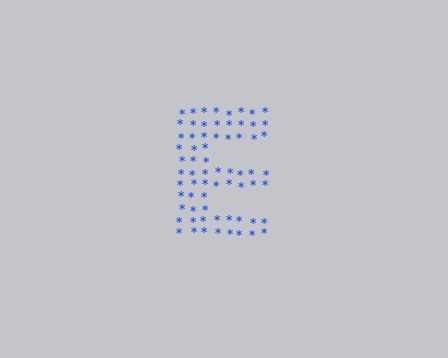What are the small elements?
The small elements are asterisks.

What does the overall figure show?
The overall figure shows the letter E.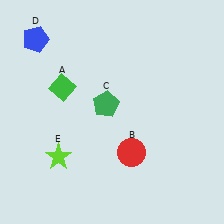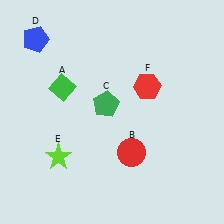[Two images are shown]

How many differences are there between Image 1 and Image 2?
There is 1 difference between the two images.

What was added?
A red hexagon (F) was added in Image 2.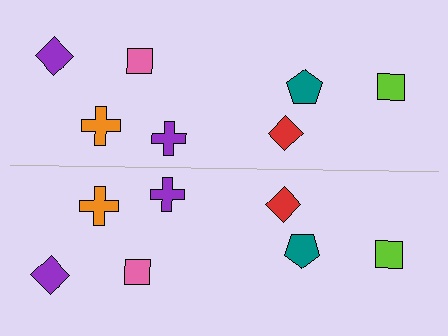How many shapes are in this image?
There are 14 shapes in this image.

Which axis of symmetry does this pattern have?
The pattern has a horizontal axis of symmetry running through the center of the image.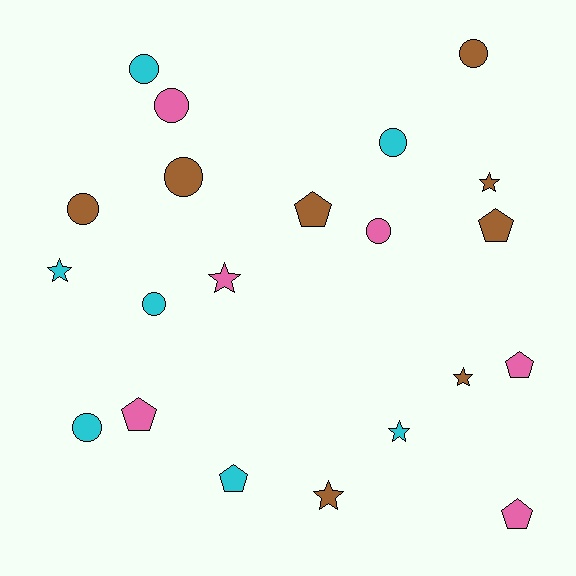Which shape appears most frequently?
Circle, with 9 objects.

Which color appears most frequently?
Brown, with 8 objects.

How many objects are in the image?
There are 21 objects.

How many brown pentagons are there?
There are 2 brown pentagons.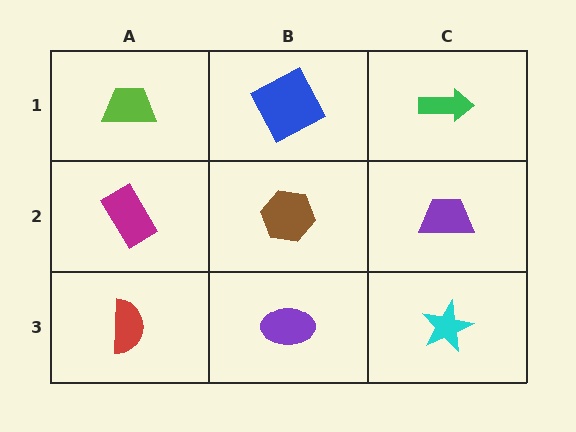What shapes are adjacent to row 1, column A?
A magenta rectangle (row 2, column A), a blue square (row 1, column B).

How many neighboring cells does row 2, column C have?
3.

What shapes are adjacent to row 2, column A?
A lime trapezoid (row 1, column A), a red semicircle (row 3, column A), a brown hexagon (row 2, column B).